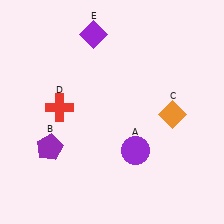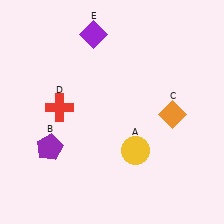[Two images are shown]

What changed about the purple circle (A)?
In Image 1, A is purple. In Image 2, it changed to yellow.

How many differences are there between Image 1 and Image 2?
There is 1 difference between the two images.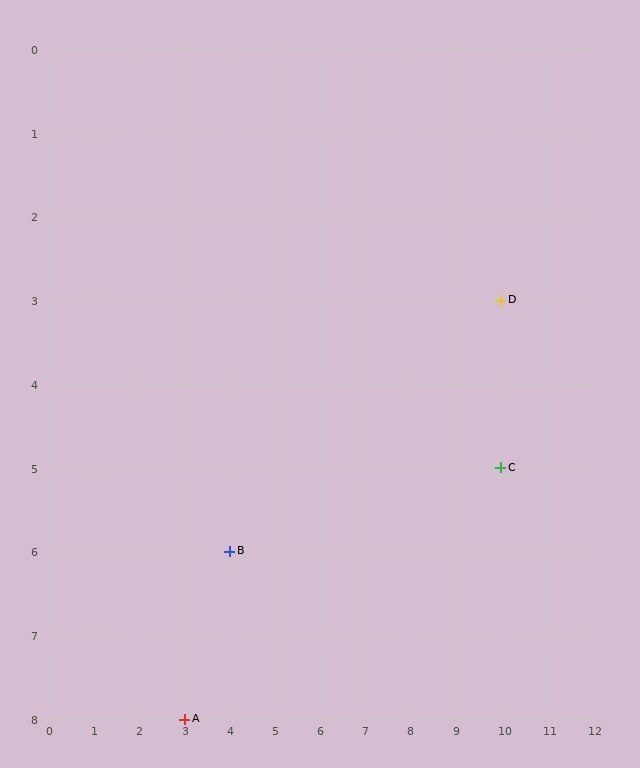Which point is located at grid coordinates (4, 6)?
Point B is at (4, 6).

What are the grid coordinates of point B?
Point B is at grid coordinates (4, 6).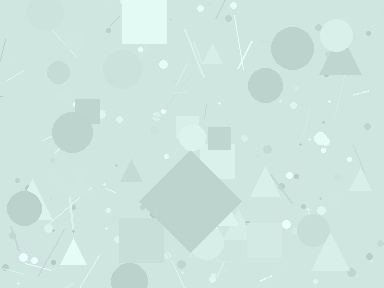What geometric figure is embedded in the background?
A diamond is embedded in the background.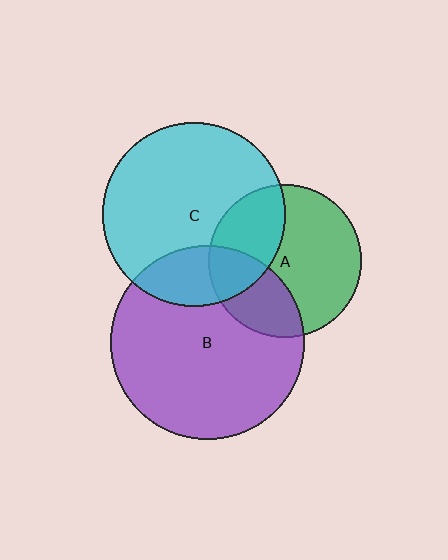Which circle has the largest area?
Circle B (purple).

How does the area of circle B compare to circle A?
Approximately 1.6 times.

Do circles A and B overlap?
Yes.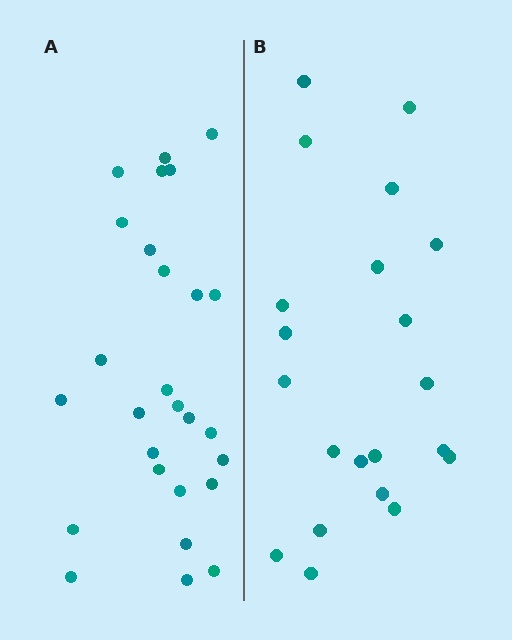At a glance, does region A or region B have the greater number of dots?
Region A (the left region) has more dots.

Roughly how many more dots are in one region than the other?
Region A has about 6 more dots than region B.